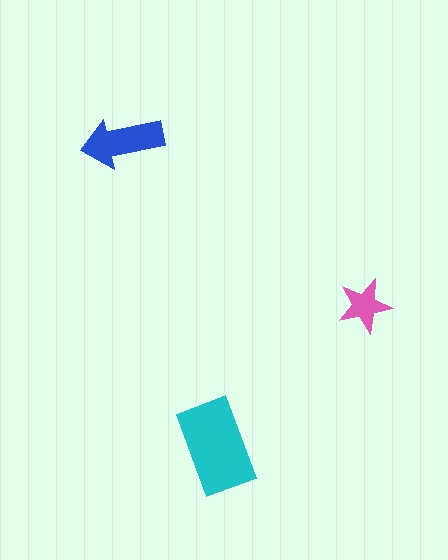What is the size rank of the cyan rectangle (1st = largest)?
1st.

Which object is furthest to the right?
The pink star is rightmost.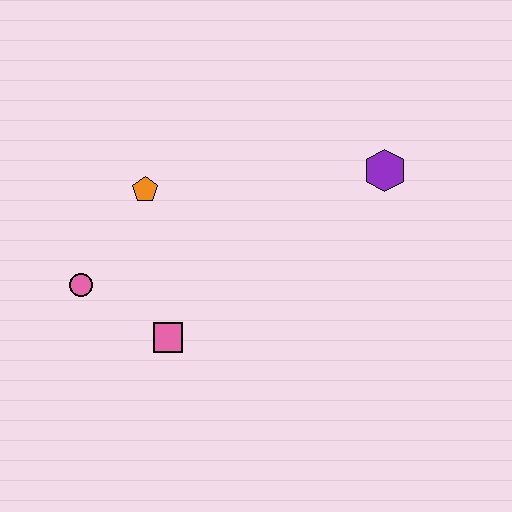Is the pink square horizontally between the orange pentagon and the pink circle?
No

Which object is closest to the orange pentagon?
The pink circle is closest to the orange pentagon.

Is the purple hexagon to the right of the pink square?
Yes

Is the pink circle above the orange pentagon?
No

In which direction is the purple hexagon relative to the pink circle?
The purple hexagon is to the right of the pink circle.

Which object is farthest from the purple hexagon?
The pink circle is farthest from the purple hexagon.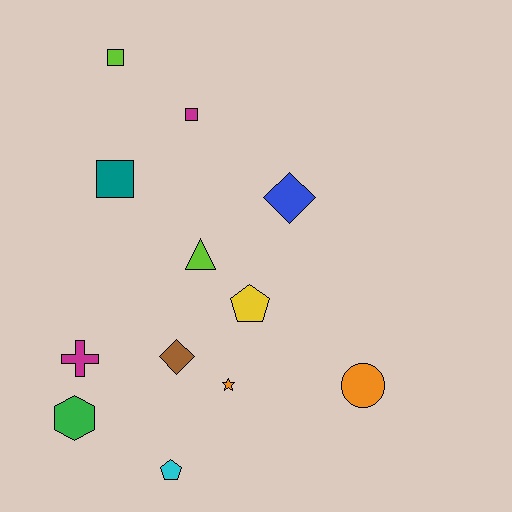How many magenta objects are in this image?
There are 2 magenta objects.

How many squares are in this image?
There are 3 squares.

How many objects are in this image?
There are 12 objects.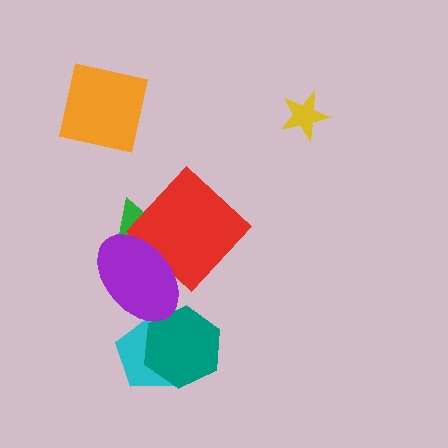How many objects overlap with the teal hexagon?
1 object overlaps with the teal hexagon.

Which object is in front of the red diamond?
The purple ellipse is in front of the red diamond.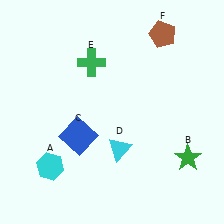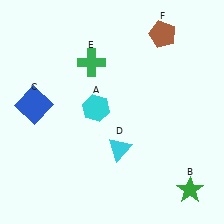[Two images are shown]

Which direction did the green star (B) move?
The green star (B) moved down.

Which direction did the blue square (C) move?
The blue square (C) moved left.